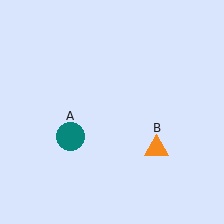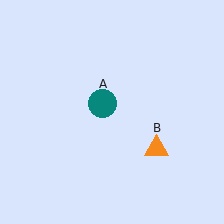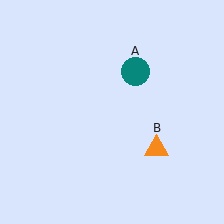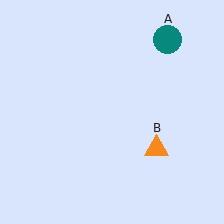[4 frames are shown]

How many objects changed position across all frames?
1 object changed position: teal circle (object A).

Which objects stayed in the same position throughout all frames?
Orange triangle (object B) remained stationary.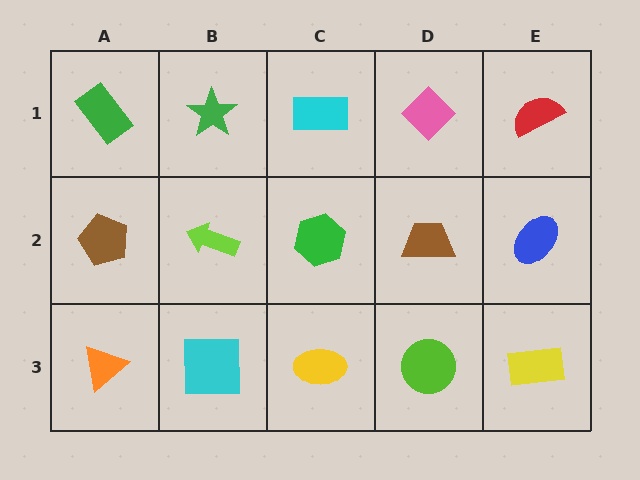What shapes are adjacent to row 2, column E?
A red semicircle (row 1, column E), a yellow rectangle (row 3, column E), a brown trapezoid (row 2, column D).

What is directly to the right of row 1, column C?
A pink diamond.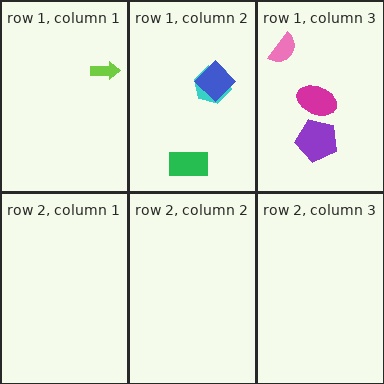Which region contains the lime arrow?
The row 1, column 1 region.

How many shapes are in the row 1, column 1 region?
1.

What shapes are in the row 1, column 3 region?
The purple pentagon, the magenta ellipse, the pink semicircle.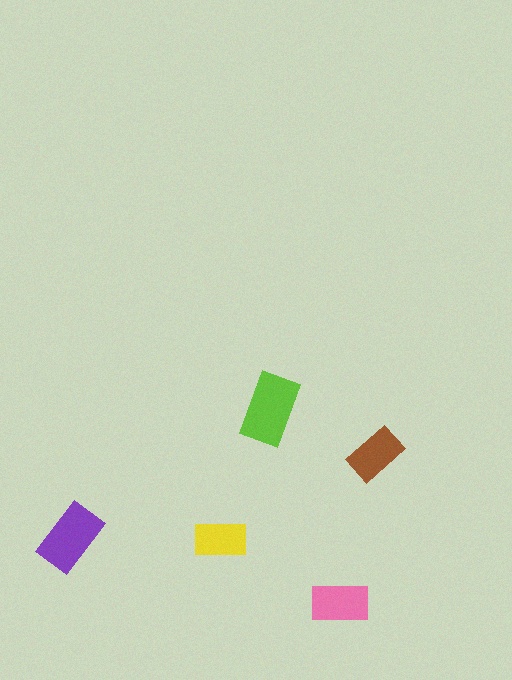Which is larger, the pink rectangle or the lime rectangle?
The lime one.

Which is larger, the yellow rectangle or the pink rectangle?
The pink one.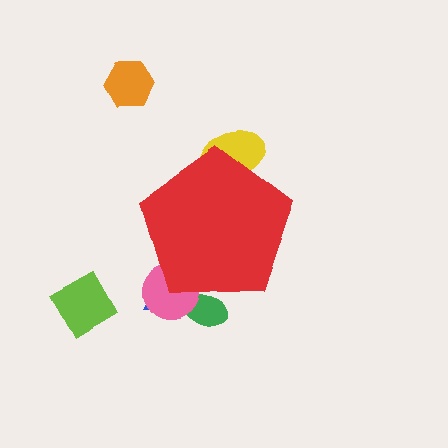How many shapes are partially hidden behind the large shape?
4 shapes are partially hidden.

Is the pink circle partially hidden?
Yes, the pink circle is partially hidden behind the red pentagon.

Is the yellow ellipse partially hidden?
Yes, the yellow ellipse is partially hidden behind the red pentagon.